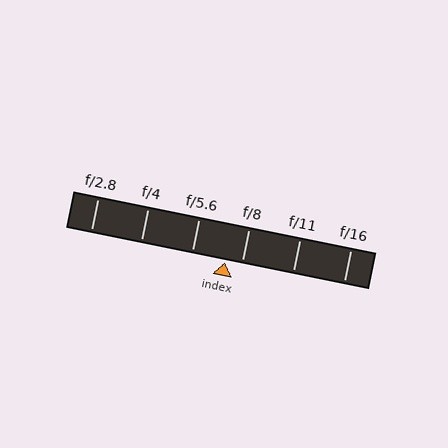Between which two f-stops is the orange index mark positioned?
The index mark is between f/5.6 and f/8.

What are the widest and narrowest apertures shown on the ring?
The widest aperture shown is f/2.8 and the narrowest is f/16.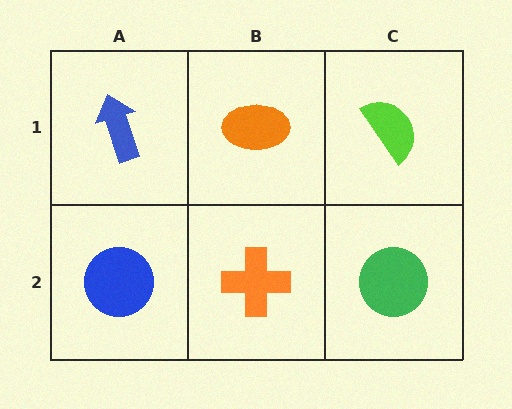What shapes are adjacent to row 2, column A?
A blue arrow (row 1, column A), an orange cross (row 2, column B).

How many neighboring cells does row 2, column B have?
3.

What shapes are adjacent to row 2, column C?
A lime semicircle (row 1, column C), an orange cross (row 2, column B).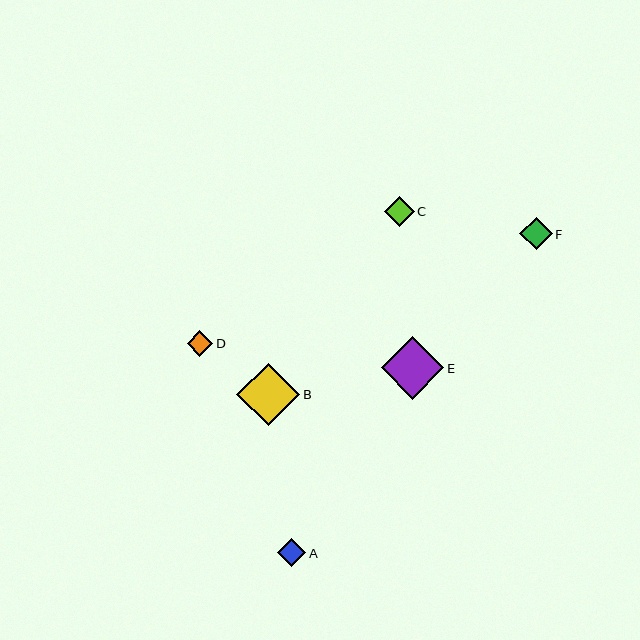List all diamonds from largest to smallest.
From largest to smallest: E, B, F, C, A, D.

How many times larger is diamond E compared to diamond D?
Diamond E is approximately 2.5 times the size of diamond D.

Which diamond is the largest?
Diamond E is the largest with a size of approximately 63 pixels.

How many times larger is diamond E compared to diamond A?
Diamond E is approximately 2.2 times the size of diamond A.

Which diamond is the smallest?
Diamond D is the smallest with a size of approximately 26 pixels.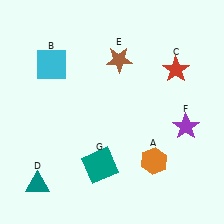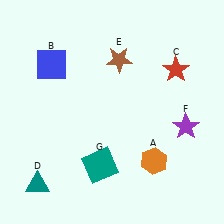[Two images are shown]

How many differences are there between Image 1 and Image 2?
There is 1 difference between the two images.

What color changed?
The square (B) changed from cyan in Image 1 to blue in Image 2.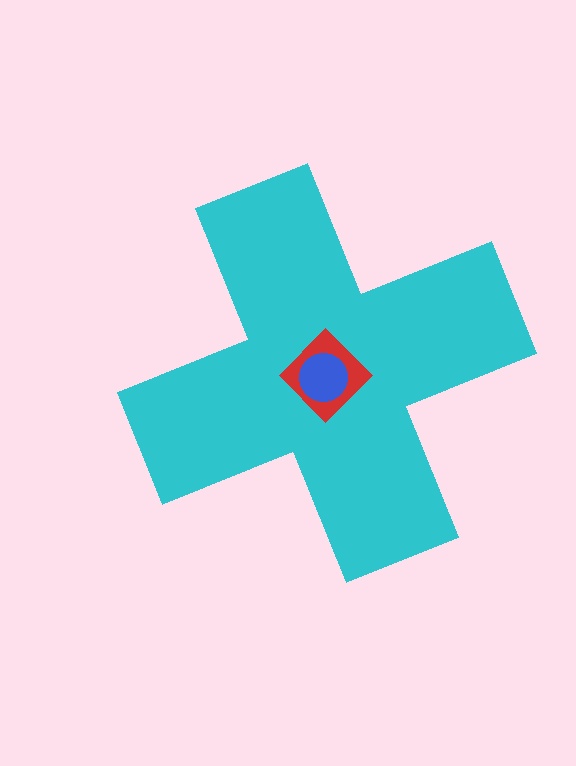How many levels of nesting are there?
3.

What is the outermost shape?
The cyan cross.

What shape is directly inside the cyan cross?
The red diamond.